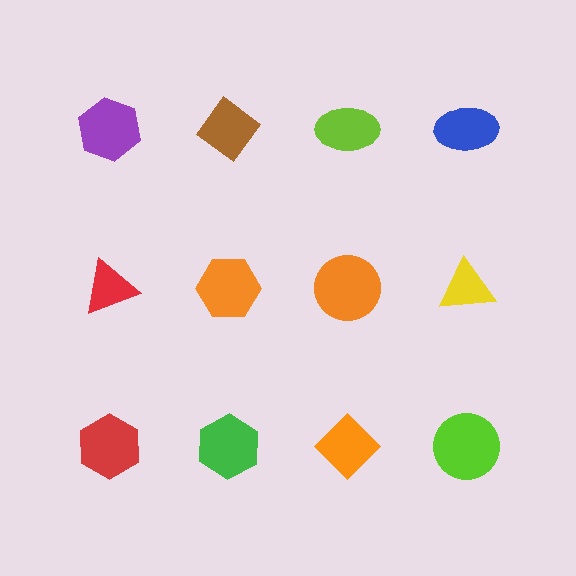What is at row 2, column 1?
A red triangle.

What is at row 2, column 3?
An orange circle.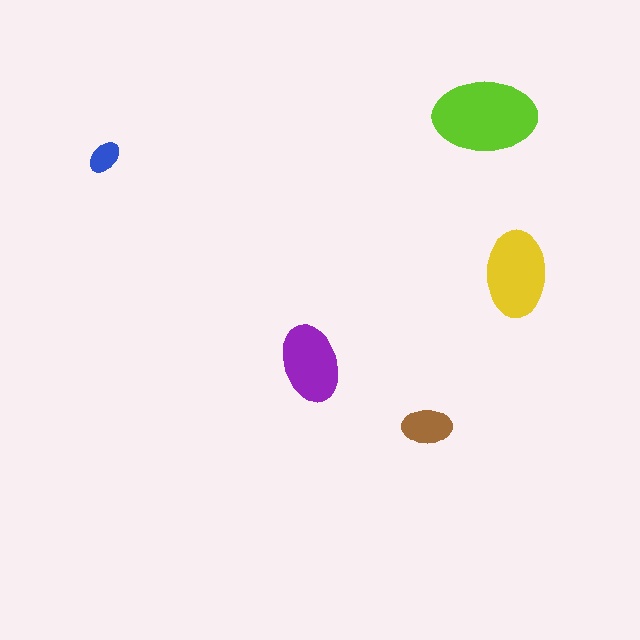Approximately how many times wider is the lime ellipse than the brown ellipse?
About 2 times wider.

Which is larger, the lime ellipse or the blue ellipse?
The lime one.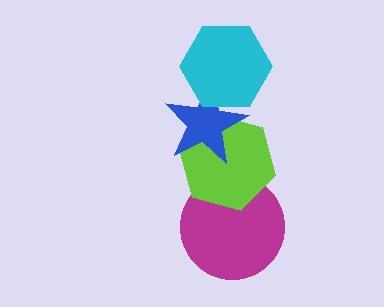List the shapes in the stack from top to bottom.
From top to bottom: the cyan hexagon, the blue star, the lime hexagon, the magenta circle.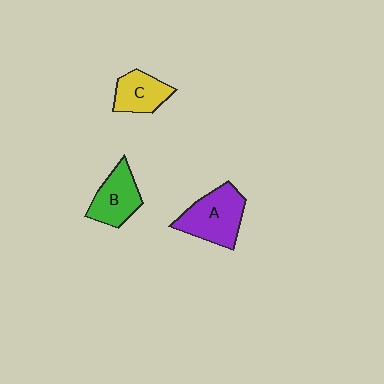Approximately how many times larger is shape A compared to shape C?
Approximately 1.5 times.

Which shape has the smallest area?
Shape C (yellow).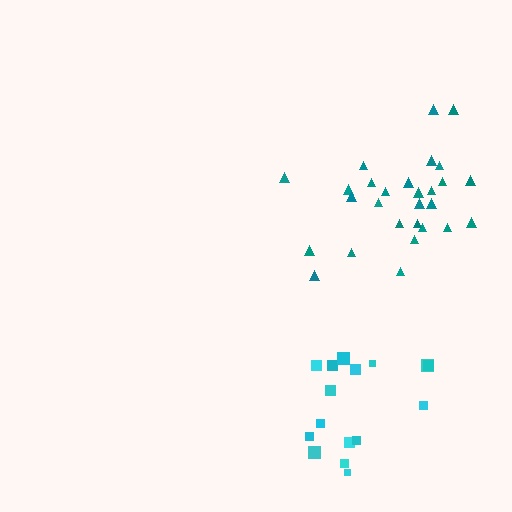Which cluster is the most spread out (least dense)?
Cyan.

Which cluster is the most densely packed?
Teal.